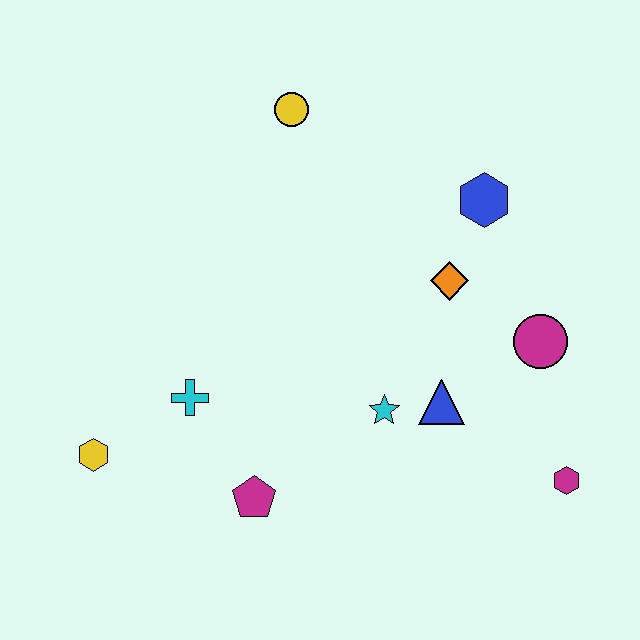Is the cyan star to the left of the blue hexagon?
Yes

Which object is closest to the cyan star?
The blue triangle is closest to the cyan star.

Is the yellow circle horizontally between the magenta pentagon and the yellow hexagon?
No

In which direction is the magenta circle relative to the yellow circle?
The magenta circle is to the right of the yellow circle.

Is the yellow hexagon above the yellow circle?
No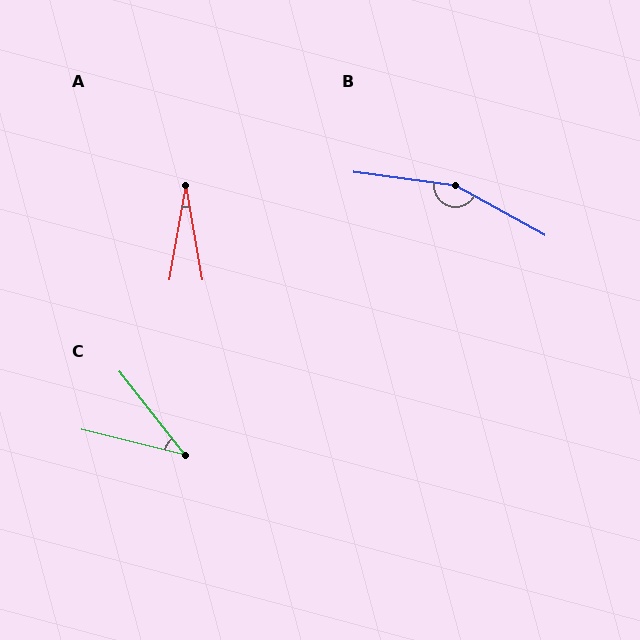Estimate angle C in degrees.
Approximately 38 degrees.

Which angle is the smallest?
A, at approximately 19 degrees.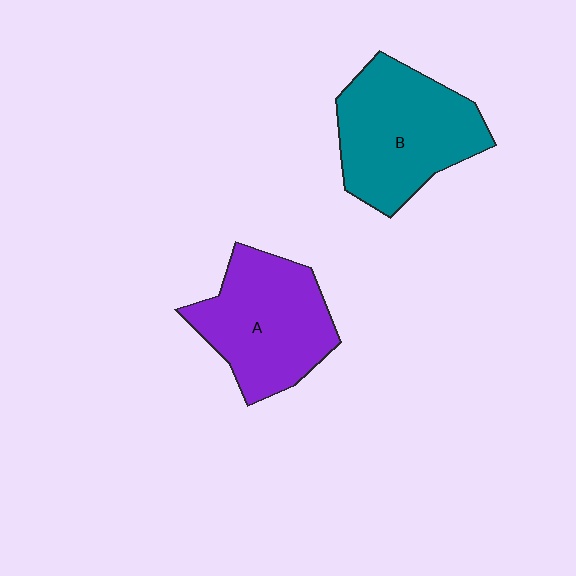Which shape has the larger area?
Shape B (teal).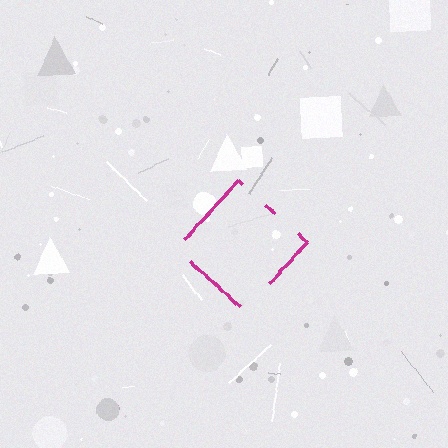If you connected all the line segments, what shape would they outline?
They would outline a diamond.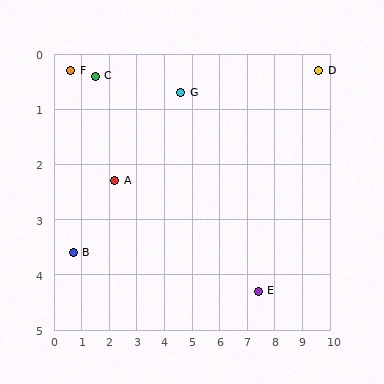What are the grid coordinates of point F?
Point F is at approximately (0.6, 0.3).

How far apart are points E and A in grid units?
Points E and A are about 5.6 grid units apart.